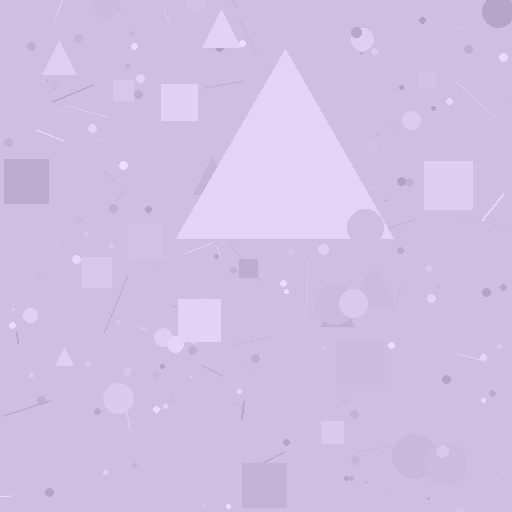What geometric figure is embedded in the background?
A triangle is embedded in the background.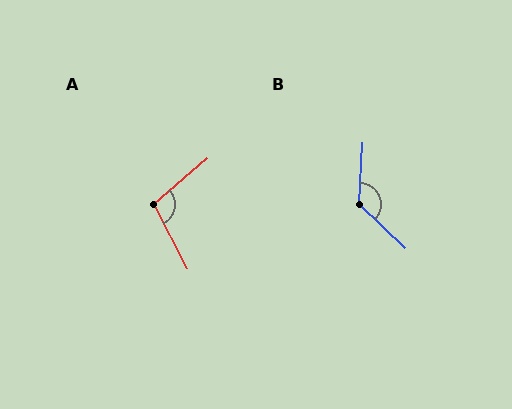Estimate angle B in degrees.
Approximately 130 degrees.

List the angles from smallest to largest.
A (103°), B (130°).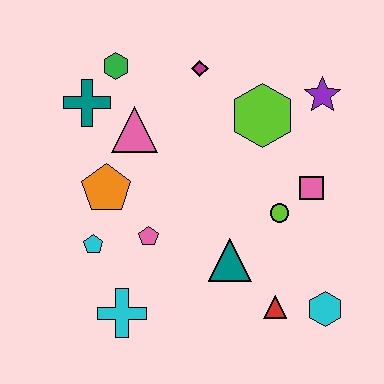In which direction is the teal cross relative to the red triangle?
The teal cross is above the red triangle.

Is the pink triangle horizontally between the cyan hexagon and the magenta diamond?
No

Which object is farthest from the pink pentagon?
The purple star is farthest from the pink pentagon.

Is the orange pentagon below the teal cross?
Yes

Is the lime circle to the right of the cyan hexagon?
No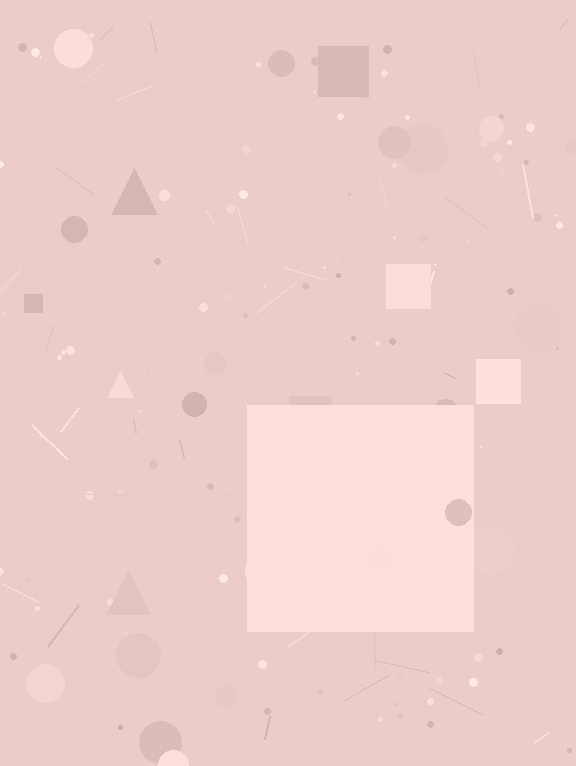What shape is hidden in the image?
A square is hidden in the image.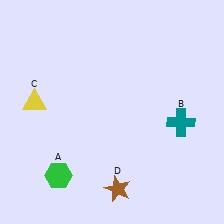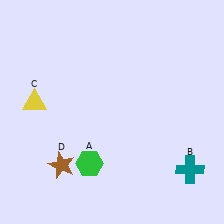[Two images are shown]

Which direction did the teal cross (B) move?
The teal cross (B) moved down.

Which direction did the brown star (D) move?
The brown star (D) moved left.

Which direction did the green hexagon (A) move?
The green hexagon (A) moved right.